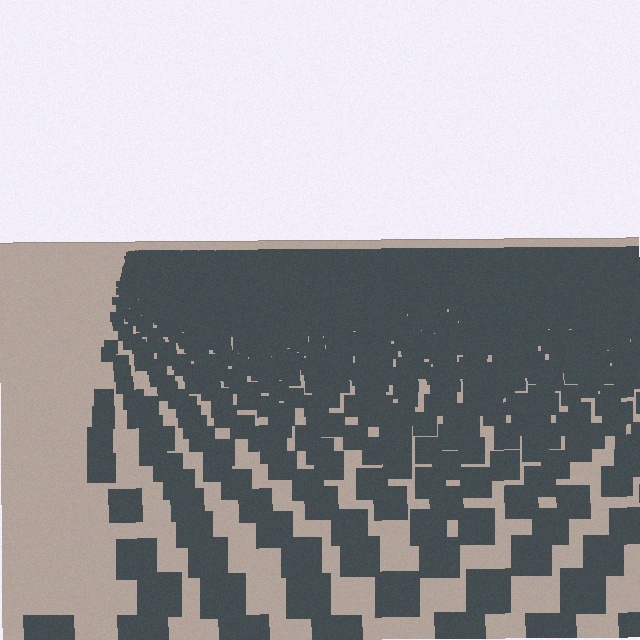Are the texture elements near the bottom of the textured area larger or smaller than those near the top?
Larger. Near the bottom, elements are closer to the viewer and appear at a bigger on-screen size.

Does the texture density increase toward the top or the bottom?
Density increases toward the top.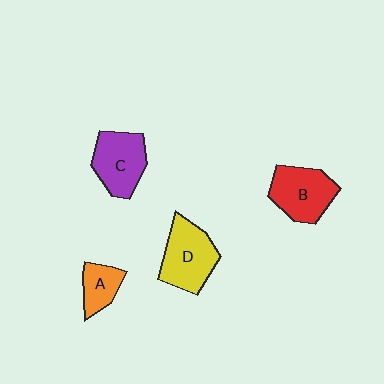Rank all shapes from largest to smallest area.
From largest to smallest: D (yellow), B (red), C (purple), A (orange).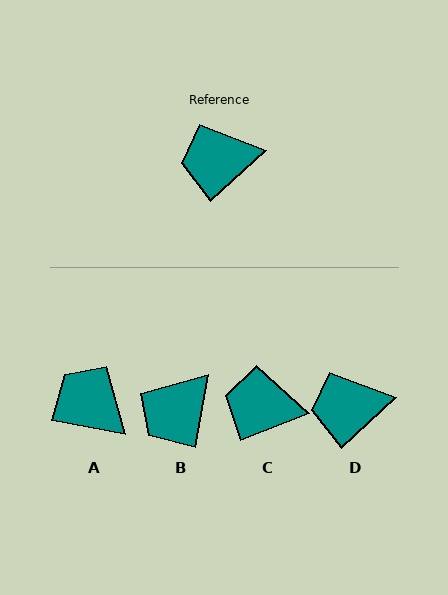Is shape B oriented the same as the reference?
No, it is off by about 37 degrees.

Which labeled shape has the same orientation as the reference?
D.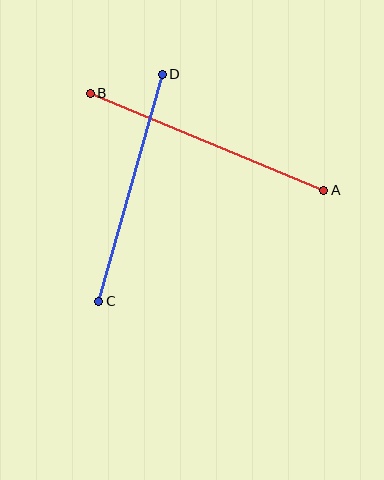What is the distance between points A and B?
The distance is approximately 253 pixels.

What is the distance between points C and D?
The distance is approximately 236 pixels.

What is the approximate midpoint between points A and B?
The midpoint is at approximately (207, 142) pixels.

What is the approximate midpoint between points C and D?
The midpoint is at approximately (131, 188) pixels.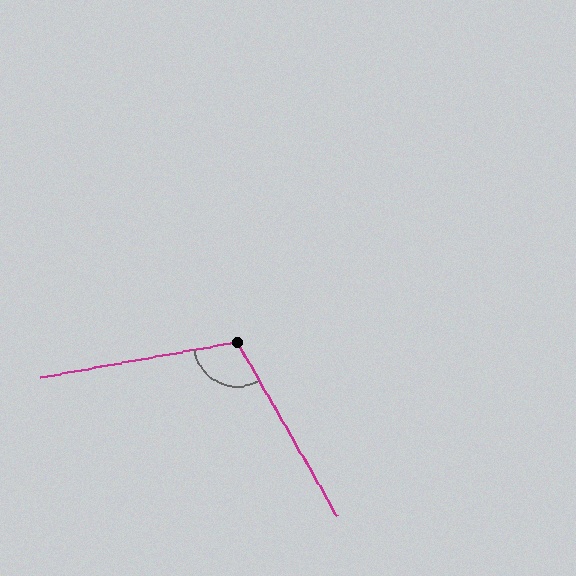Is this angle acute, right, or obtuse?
It is obtuse.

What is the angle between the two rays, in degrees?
Approximately 110 degrees.